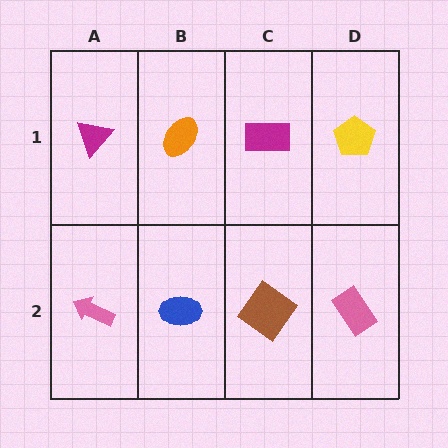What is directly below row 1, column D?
A pink rectangle.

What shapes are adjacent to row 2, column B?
An orange ellipse (row 1, column B), a pink arrow (row 2, column A), a brown diamond (row 2, column C).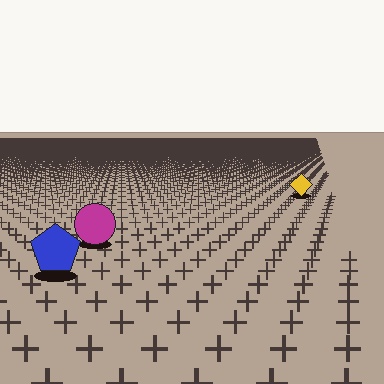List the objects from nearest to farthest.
From nearest to farthest: the blue pentagon, the magenta circle, the yellow diamond.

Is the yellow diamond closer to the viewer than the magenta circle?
No. The magenta circle is closer — you can tell from the texture gradient: the ground texture is coarser near it.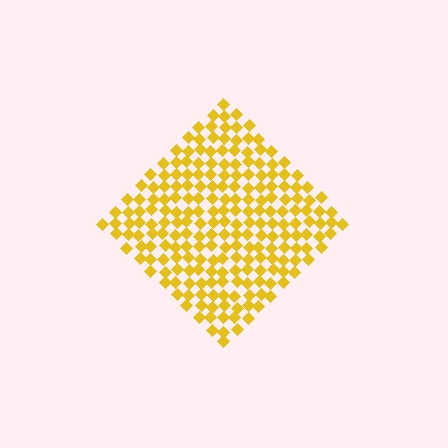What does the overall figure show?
The overall figure shows a diamond.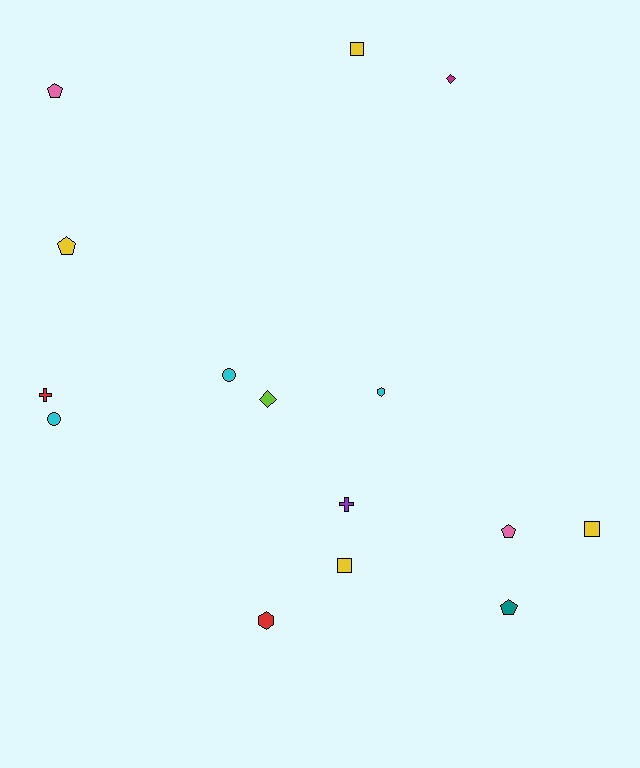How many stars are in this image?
There are no stars.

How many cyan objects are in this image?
There are 3 cyan objects.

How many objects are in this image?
There are 15 objects.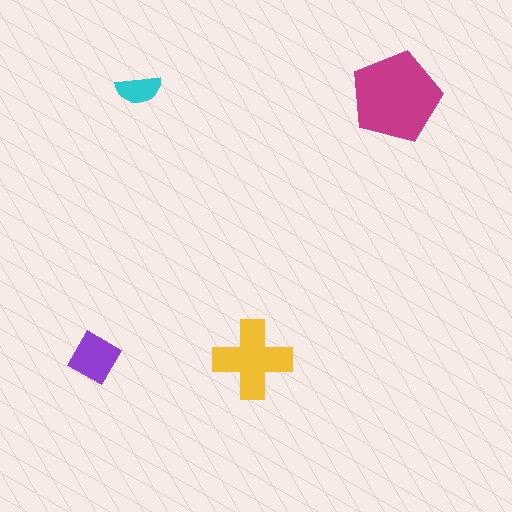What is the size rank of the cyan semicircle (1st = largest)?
4th.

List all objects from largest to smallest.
The magenta pentagon, the yellow cross, the purple diamond, the cyan semicircle.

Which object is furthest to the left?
The purple diamond is leftmost.